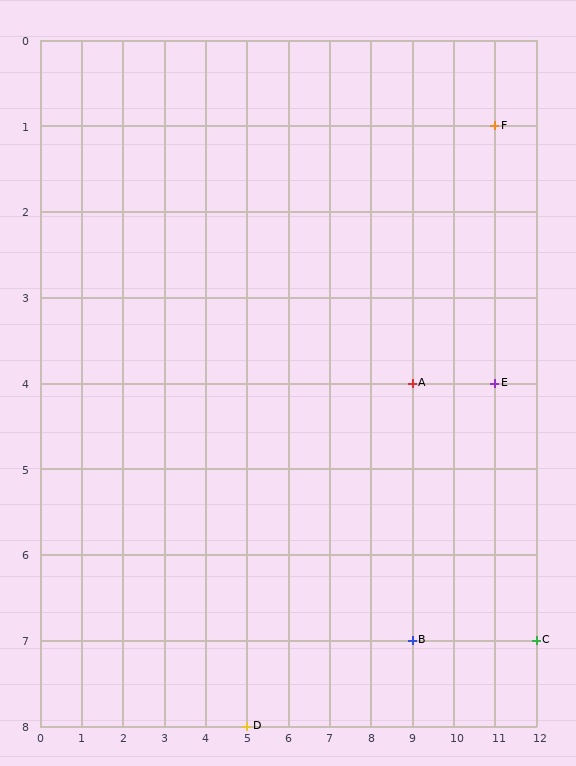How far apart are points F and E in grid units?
Points F and E are 3 rows apart.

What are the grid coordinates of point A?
Point A is at grid coordinates (9, 4).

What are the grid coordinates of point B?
Point B is at grid coordinates (9, 7).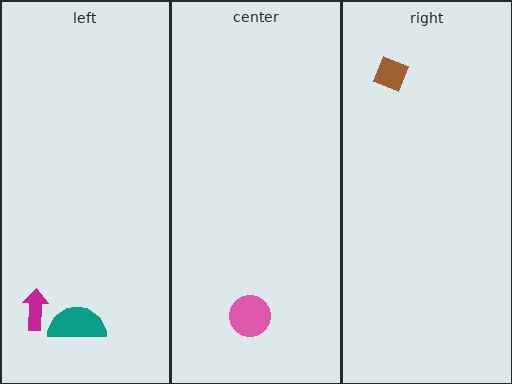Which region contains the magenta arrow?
The left region.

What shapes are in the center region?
The pink circle.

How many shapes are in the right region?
1.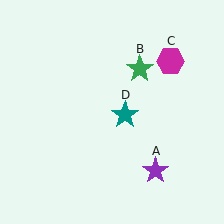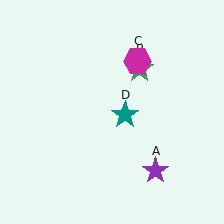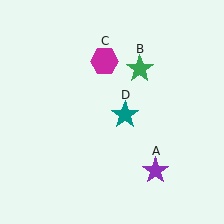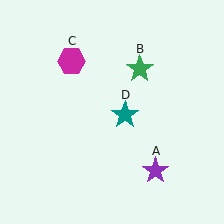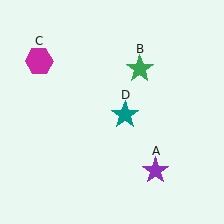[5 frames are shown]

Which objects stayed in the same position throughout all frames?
Purple star (object A) and green star (object B) and teal star (object D) remained stationary.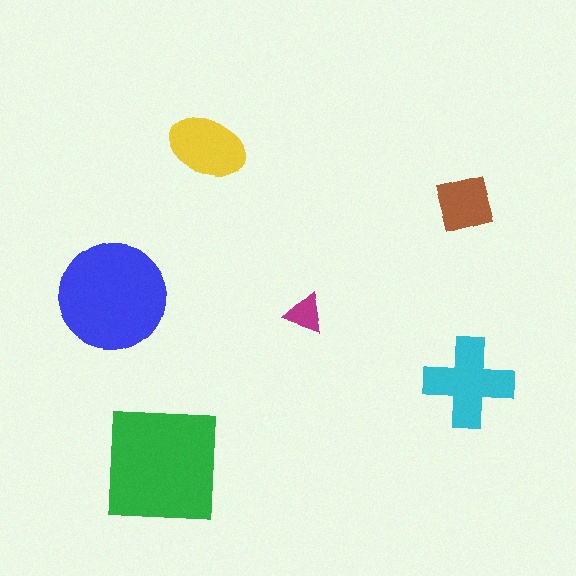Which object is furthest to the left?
The blue circle is leftmost.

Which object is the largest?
The green square.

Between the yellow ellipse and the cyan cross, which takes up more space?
The cyan cross.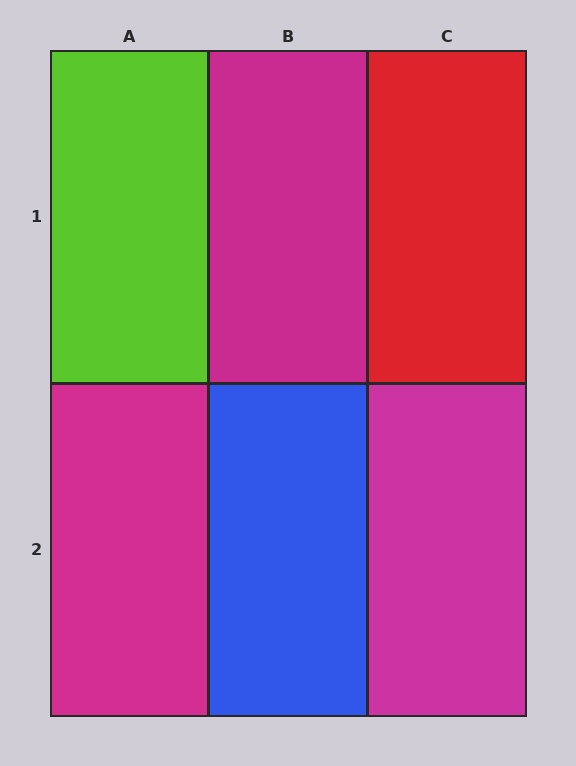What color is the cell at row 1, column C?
Red.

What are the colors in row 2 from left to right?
Magenta, blue, magenta.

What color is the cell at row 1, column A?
Lime.